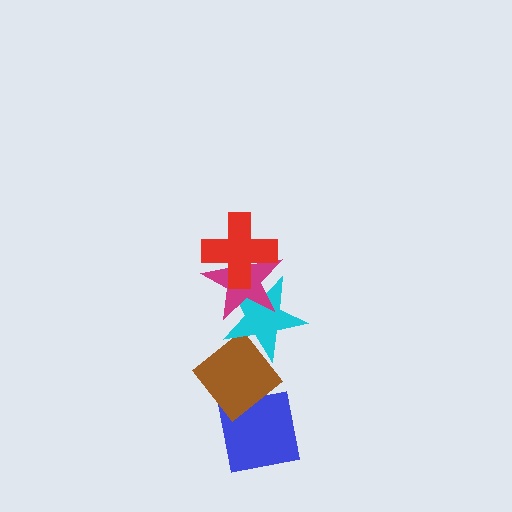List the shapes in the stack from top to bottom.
From top to bottom: the red cross, the magenta star, the cyan star, the brown diamond, the blue square.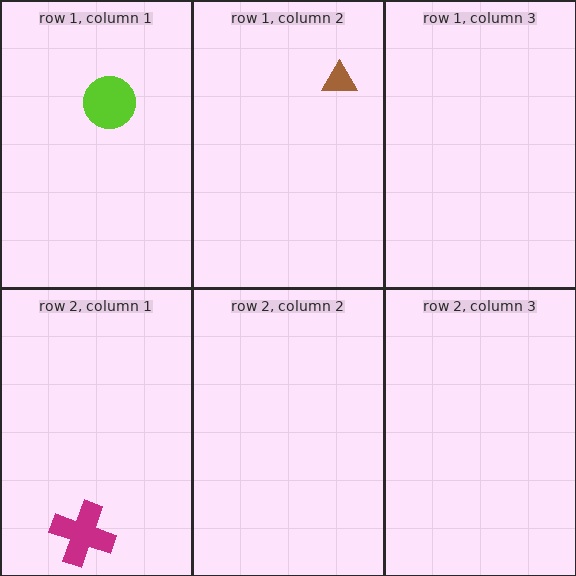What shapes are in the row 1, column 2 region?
The brown triangle.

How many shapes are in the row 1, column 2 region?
1.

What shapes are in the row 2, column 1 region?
The magenta cross.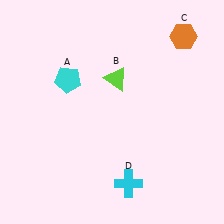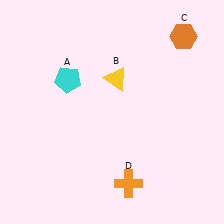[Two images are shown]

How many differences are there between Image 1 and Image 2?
There are 2 differences between the two images.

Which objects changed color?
B changed from lime to yellow. D changed from cyan to orange.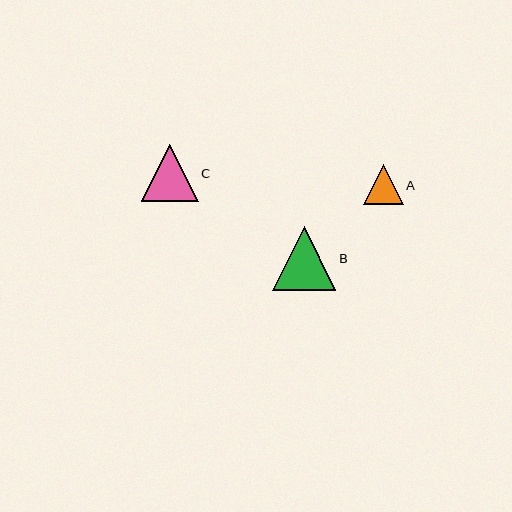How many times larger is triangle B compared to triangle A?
Triangle B is approximately 1.6 times the size of triangle A.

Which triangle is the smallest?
Triangle A is the smallest with a size of approximately 40 pixels.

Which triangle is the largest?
Triangle B is the largest with a size of approximately 64 pixels.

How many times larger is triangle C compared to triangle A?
Triangle C is approximately 1.4 times the size of triangle A.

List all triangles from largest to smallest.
From largest to smallest: B, C, A.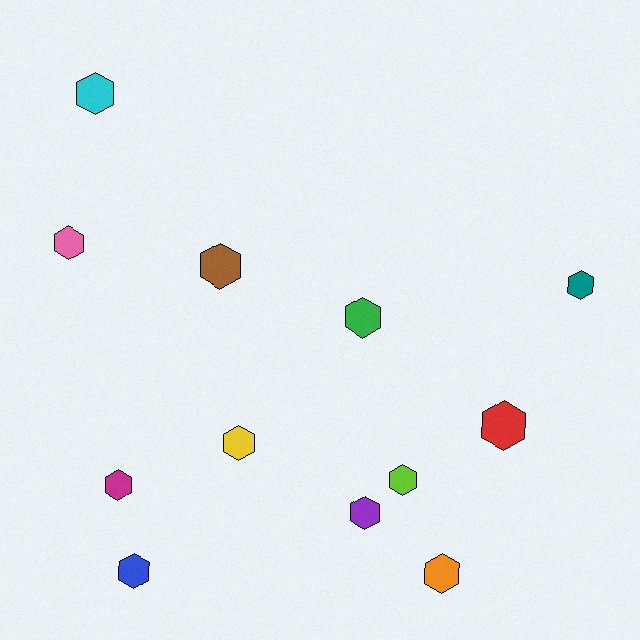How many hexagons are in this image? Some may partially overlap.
There are 12 hexagons.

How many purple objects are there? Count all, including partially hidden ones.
There is 1 purple object.